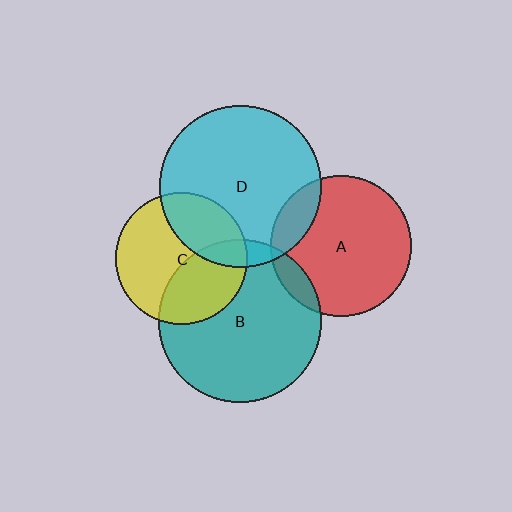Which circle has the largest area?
Circle B (teal).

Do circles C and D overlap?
Yes.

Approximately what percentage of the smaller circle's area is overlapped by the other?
Approximately 30%.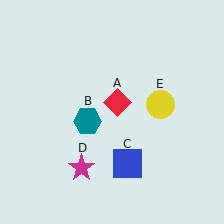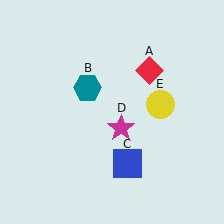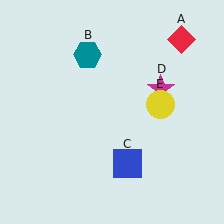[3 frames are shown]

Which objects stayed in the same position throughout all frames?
Blue square (object C) and yellow circle (object E) remained stationary.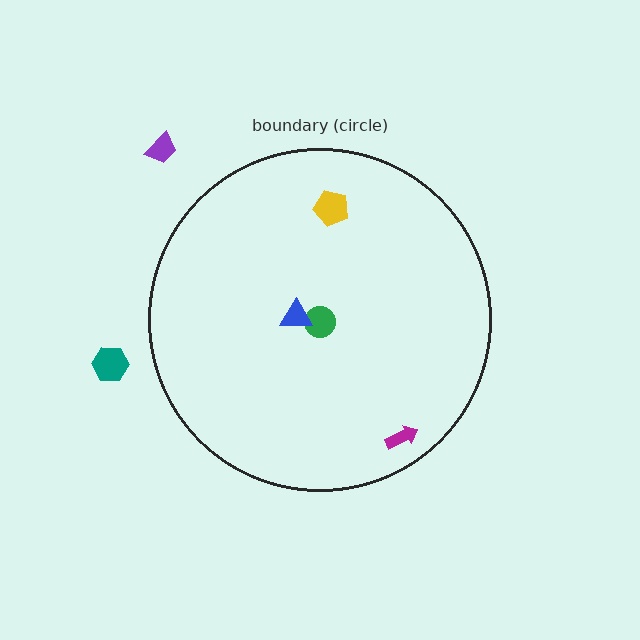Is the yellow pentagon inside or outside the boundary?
Inside.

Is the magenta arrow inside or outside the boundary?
Inside.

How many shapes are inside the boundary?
4 inside, 2 outside.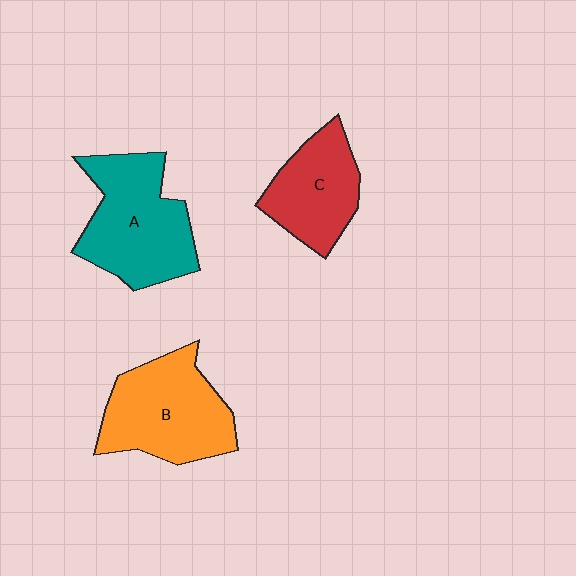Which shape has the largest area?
Shape A (teal).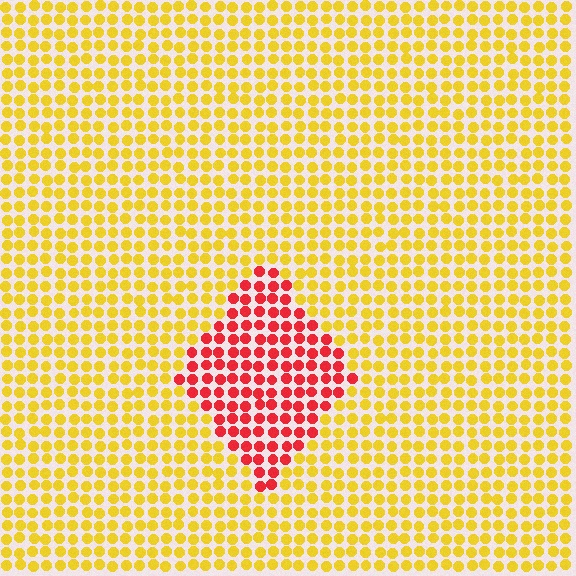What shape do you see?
I see a diamond.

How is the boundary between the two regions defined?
The boundary is defined purely by a slight shift in hue (about 56 degrees). Spacing, size, and orientation are identical on both sides.